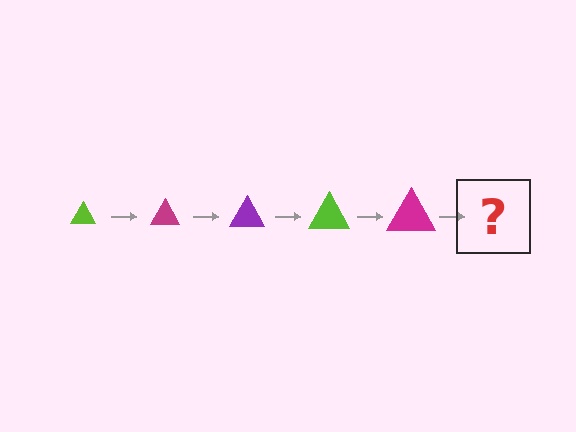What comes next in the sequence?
The next element should be a purple triangle, larger than the previous one.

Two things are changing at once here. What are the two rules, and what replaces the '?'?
The two rules are that the triangle grows larger each step and the color cycles through lime, magenta, and purple. The '?' should be a purple triangle, larger than the previous one.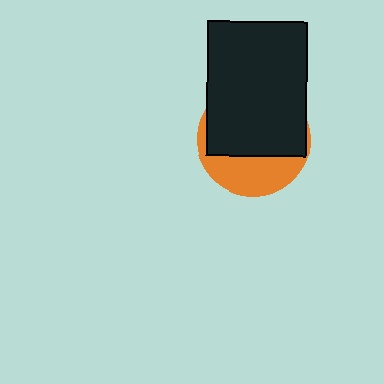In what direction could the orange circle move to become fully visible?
The orange circle could move down. That would shift it out from behind the black rectangle entirely.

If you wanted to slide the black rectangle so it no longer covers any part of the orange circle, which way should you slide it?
Slide it up — that is the most direct way to separate the two shapes.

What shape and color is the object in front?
The object in front is a black rectangle.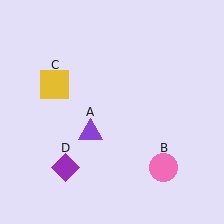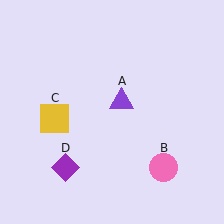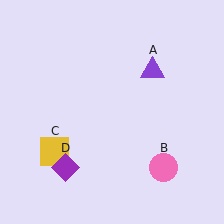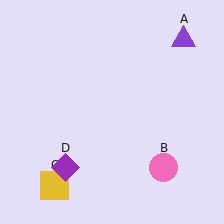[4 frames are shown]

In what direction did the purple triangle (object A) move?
The purple triangle (object A) moved up and to the right.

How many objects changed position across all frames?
2 objects changed position: purple triangle (object A), yellow square (object C).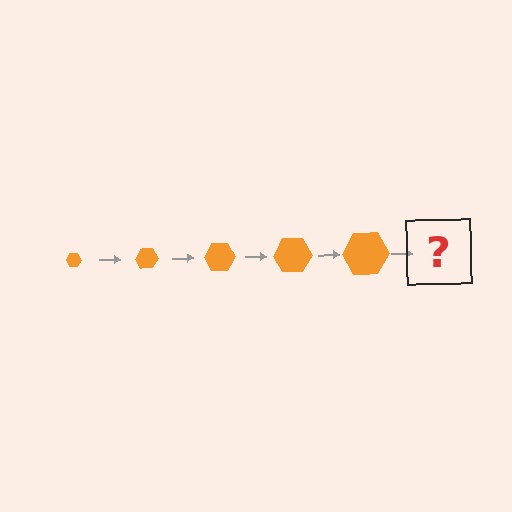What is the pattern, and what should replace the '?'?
The pattern is that the hexagon gets progressively larger each step. The '?' should be an orange hexagon, larger than the previous one.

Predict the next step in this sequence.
The next step is an orange hexagon, larger than the previous one.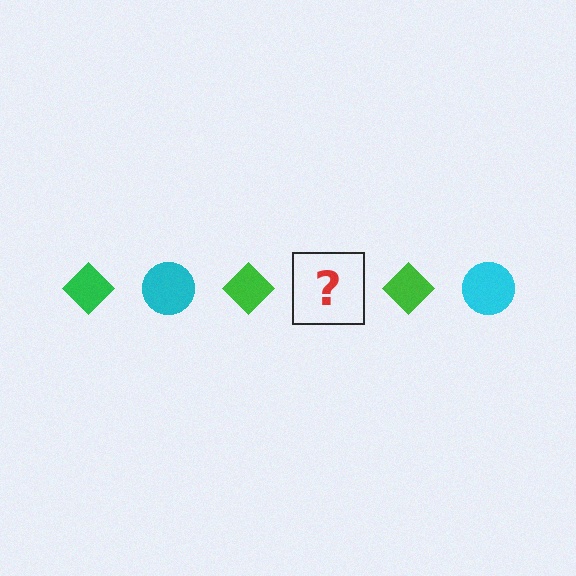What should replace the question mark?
The question mark should be replaced with a cyan circle.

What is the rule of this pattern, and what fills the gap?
The rule is that the pattern alternates between green diamond and cyan circle. The gap should be filled with a cyan circle.